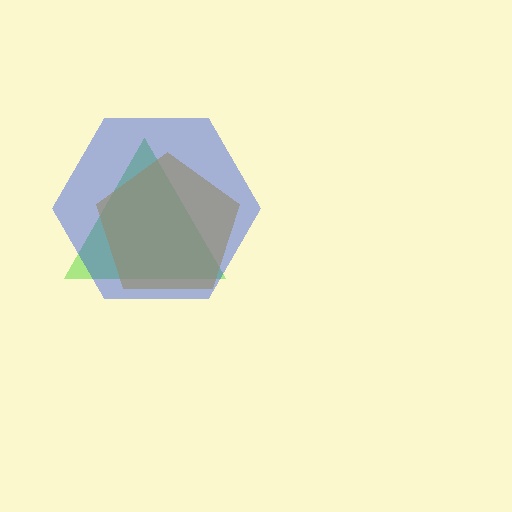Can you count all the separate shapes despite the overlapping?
Yes, there are 3 separate shapes.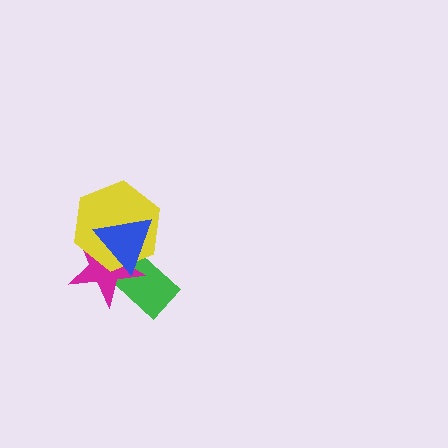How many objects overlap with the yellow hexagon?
3 objects overlap with the yellow hexagon.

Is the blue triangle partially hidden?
No, no other shape covers it.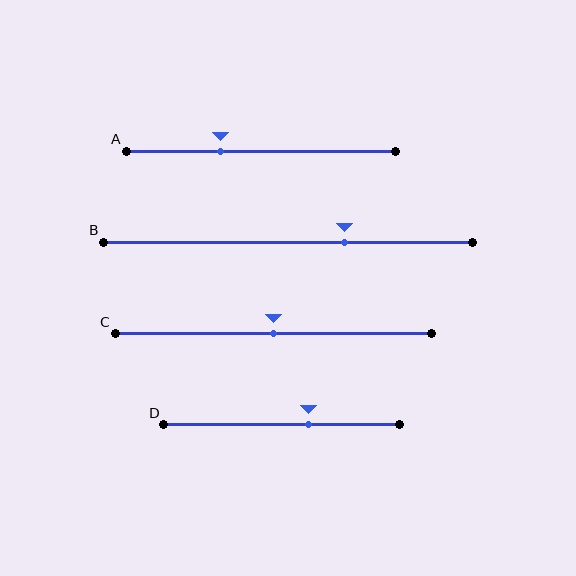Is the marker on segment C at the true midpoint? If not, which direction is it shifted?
Yes, the marker on segment C is at the true midpoint.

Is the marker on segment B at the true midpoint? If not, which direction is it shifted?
No, the marker on segment B is shifted to the right by about 15% of the segment length.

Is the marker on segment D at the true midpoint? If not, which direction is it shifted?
No, the marker on segment D is shifted to the right by about 11% of the segment length.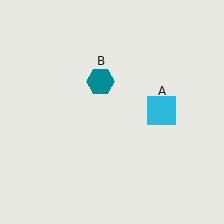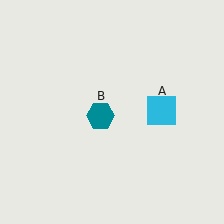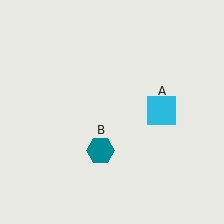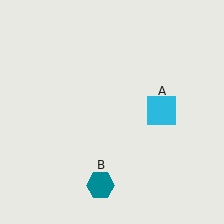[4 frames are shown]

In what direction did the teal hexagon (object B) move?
The teal hexagon (object B) moved down.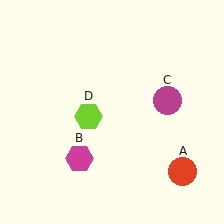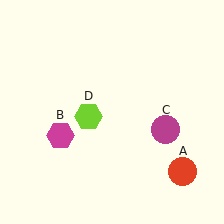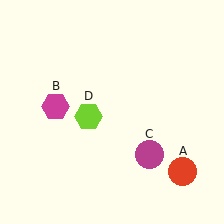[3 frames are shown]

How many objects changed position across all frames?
2 objects changed position: magenta hexagon (object B), magenta circle (object C).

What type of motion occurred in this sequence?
The magenta hexagon (object B), magenta circle (object C) rotated clockwise around the center of the scene.